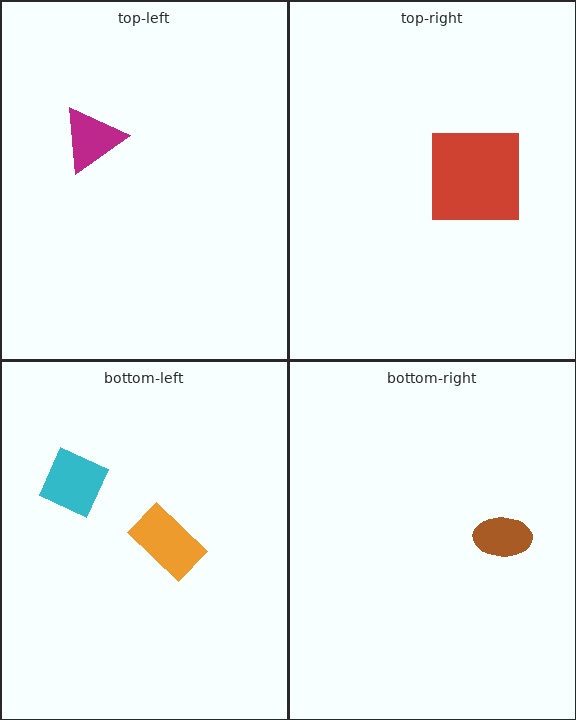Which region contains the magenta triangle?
The top-left region.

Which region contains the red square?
The top-right region.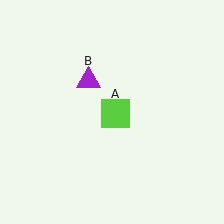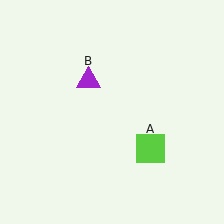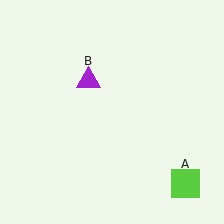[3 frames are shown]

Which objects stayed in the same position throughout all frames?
Purple triangle (object B) remained stationary.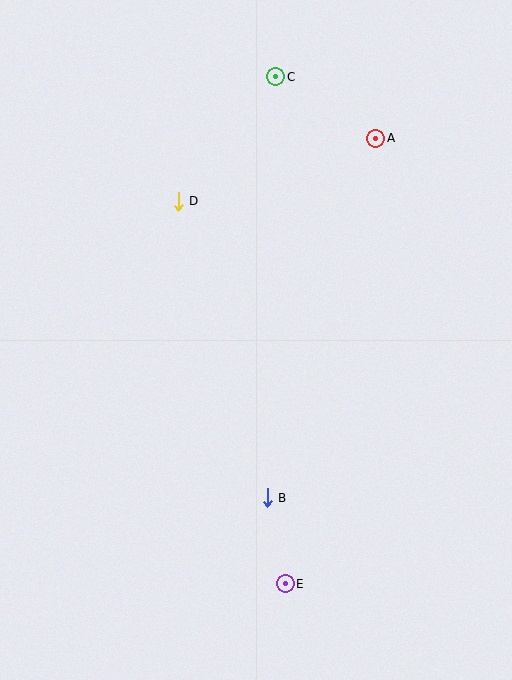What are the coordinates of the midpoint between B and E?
The midpoint between B and E is at (276, 541).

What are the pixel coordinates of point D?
Point D is at (178, 201).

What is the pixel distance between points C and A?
The distance between C and A is 118 pixels.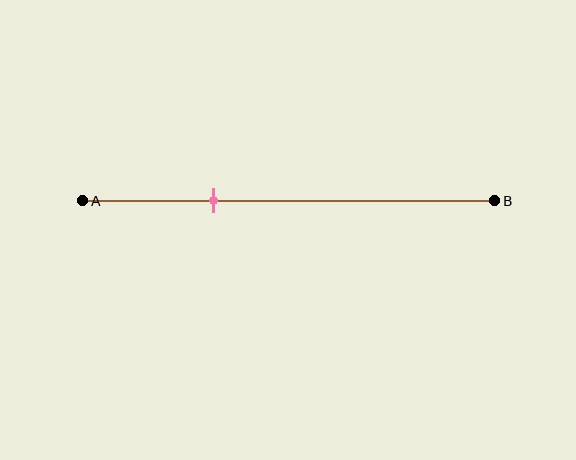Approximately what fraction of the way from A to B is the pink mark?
The pink mark is approximately 30% of the way from A to B.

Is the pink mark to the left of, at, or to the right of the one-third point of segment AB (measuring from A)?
The pink mark is approximately at the one-third point of segment AB.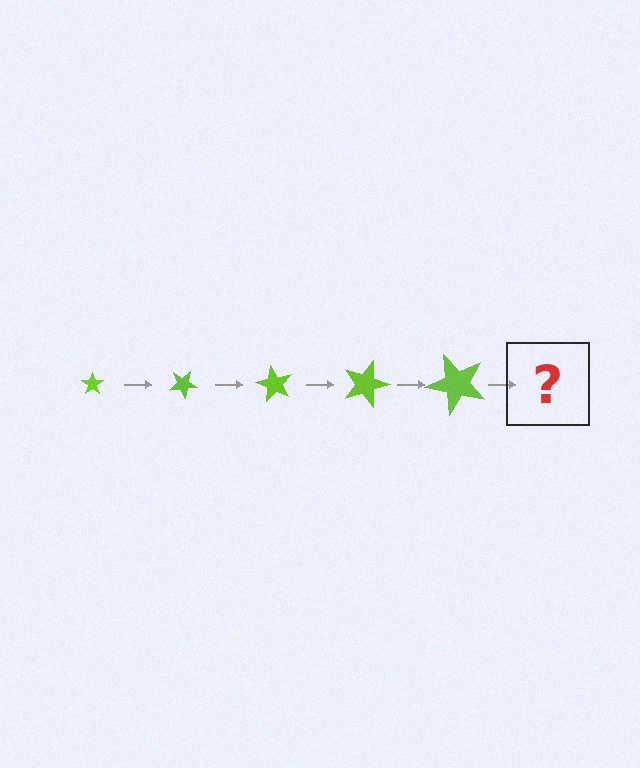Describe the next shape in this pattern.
It should be a star, larger than the previous one and rotated 150 degrees from the start.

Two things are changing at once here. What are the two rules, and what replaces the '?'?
The two rules are that the star grows larger each step and it rotates 30 degrees each step. The '?' should be a star, larger than the previous one and rotated 150 degrees from the start.